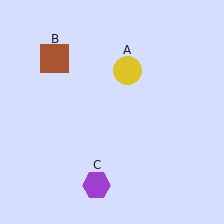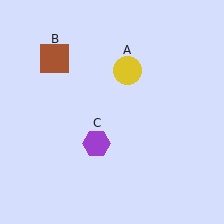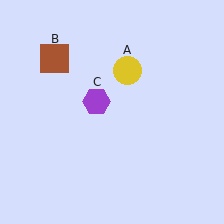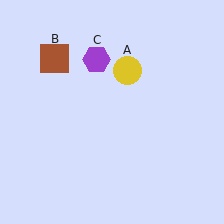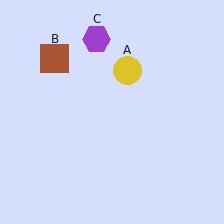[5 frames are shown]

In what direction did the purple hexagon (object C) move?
The purple hexagon (object C) moved up.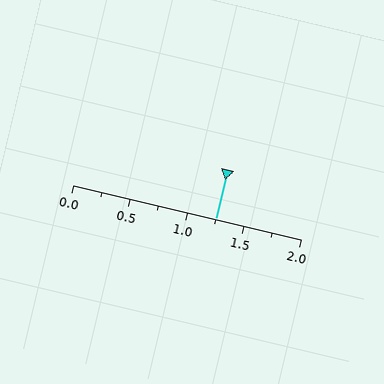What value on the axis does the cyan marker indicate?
The marker indicates approximately 1.25.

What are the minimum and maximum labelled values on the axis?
The axis runs from 0.0 to 2.0.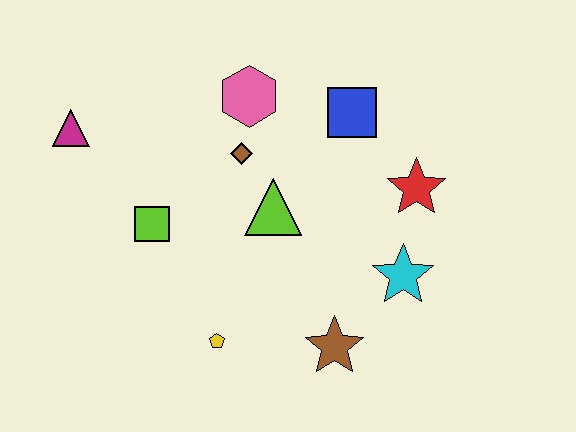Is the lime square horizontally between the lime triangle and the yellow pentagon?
No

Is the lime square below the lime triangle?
Yes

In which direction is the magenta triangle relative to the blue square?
The magenta triangle is to the left of the blue square.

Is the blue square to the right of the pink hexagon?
Yes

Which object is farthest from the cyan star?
The magenta triangle is farthest from the cyan star.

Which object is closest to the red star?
The cyan star is closest to the red star.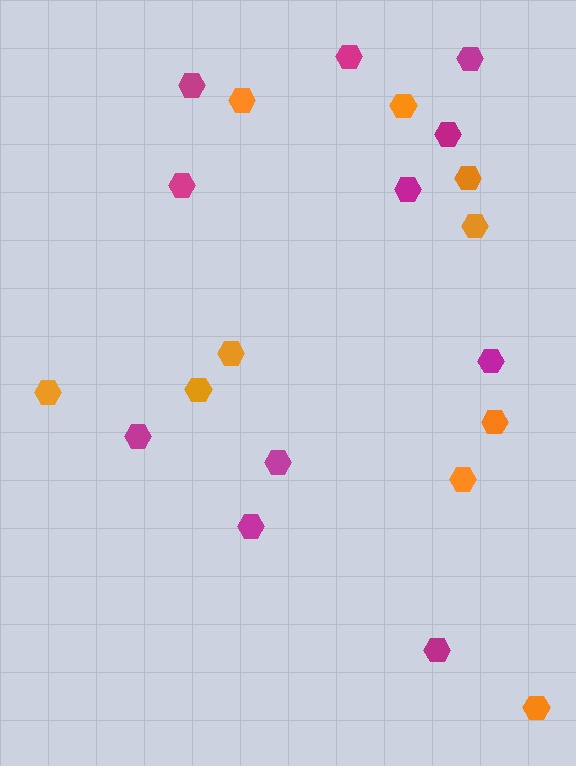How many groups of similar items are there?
There are 2 groups: one group of orange hexagons (10) and one group of magenta hexagons (11).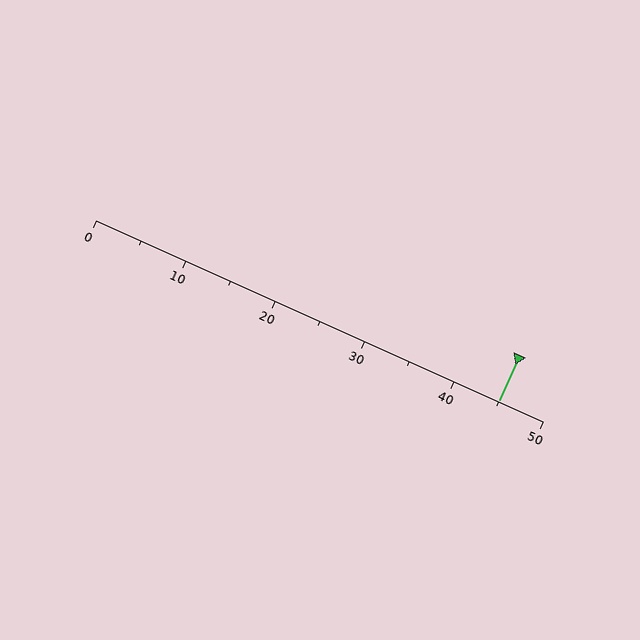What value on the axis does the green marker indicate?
The marker indicates approximately 45.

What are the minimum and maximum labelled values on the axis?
The axis runs from 0 to 50.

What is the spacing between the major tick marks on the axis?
The major ticks are spaced 10 apart.